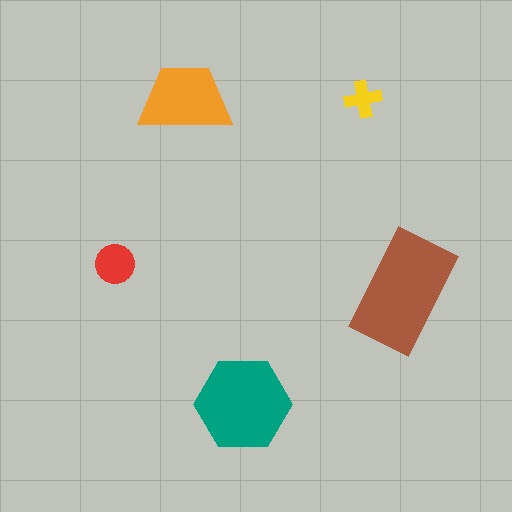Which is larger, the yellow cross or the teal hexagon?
The teal hexagon.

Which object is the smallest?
The yellow cross.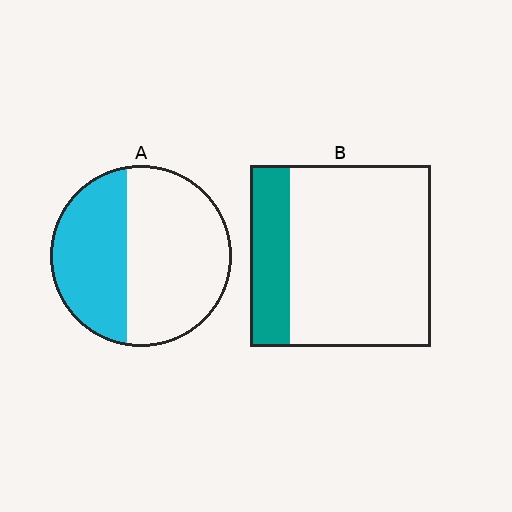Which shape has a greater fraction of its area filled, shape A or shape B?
Shape A.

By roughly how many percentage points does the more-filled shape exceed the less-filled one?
By roughly 20 percentage points (A over B).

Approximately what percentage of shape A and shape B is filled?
A is approximately 40% and B is approximately 20%.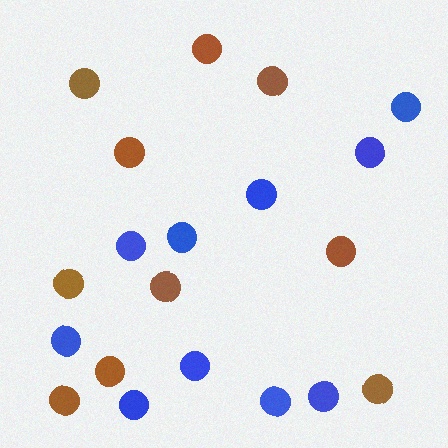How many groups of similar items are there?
There are 2 groups: one group of brown circles (10) and one group of blue circles (10).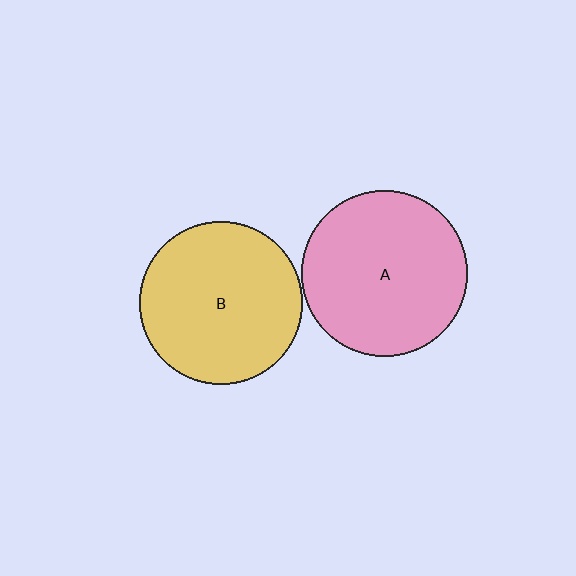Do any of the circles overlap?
No, none of the circles overlap.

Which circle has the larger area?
Circle A (pink).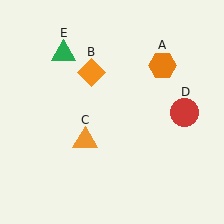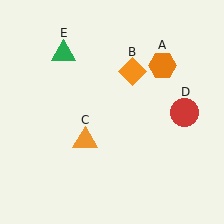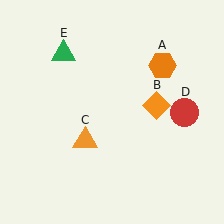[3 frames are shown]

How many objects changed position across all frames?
1 object changed position: orange diamond (object B).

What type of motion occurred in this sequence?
The orange diamond (object B) rotated clockwise around the center of the scene.